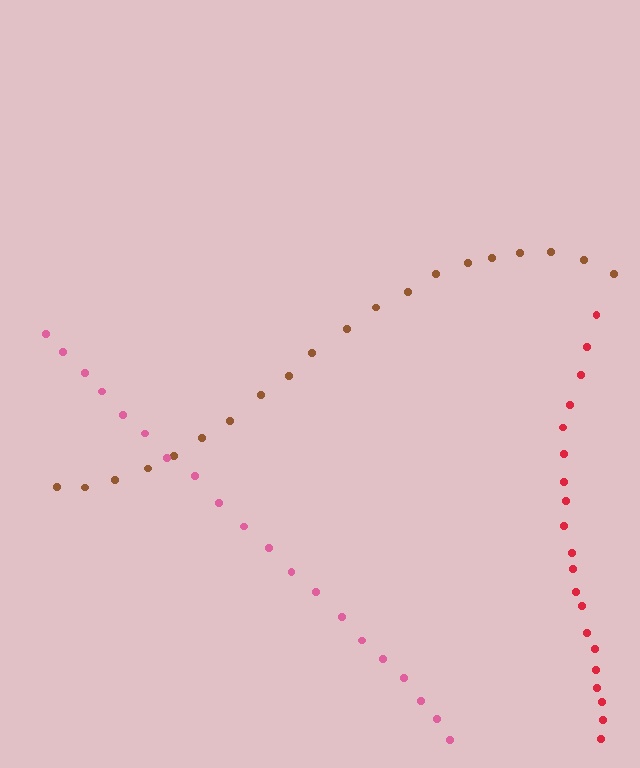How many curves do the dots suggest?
There are 3 distinct paths.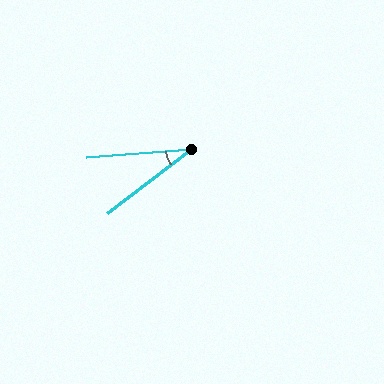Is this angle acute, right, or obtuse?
It is acute.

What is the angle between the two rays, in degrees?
Approximately 33 degrees.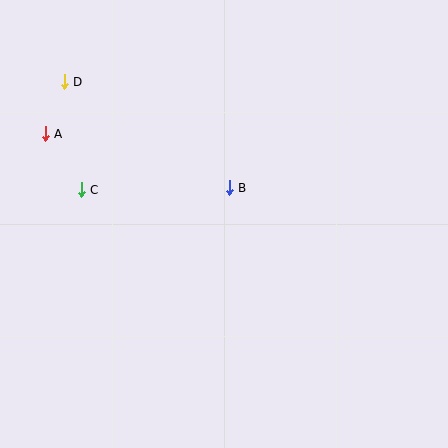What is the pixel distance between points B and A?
The distance between B and A is 192 pixels.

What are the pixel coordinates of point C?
Point C is at (81, 190).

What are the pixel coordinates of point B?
Point B is at (229, 188).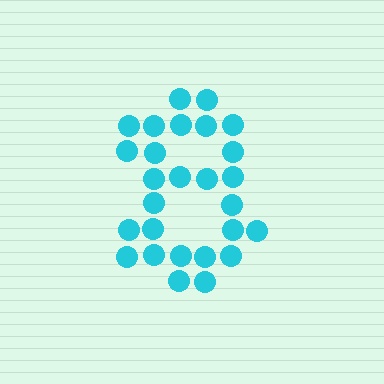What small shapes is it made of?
It is made of small circles.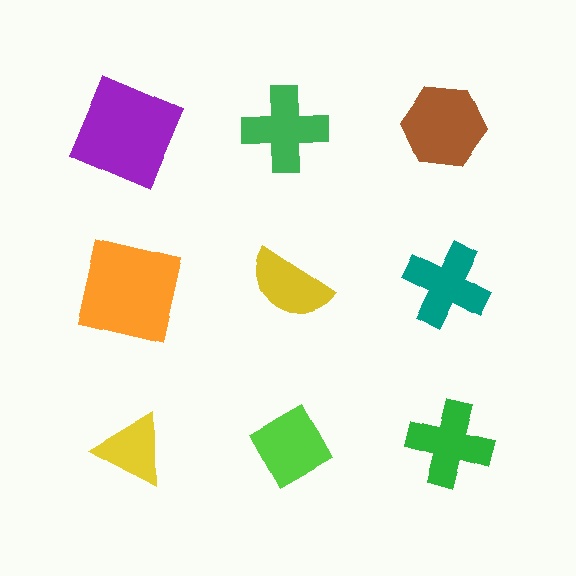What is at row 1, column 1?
A purple square.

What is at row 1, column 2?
A green cross.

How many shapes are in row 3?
3 shapes.